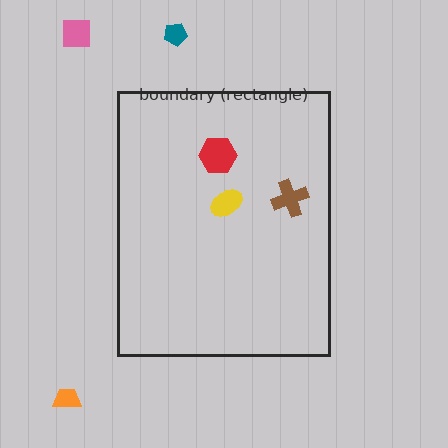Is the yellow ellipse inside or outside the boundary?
Inside.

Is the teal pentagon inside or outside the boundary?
Outside.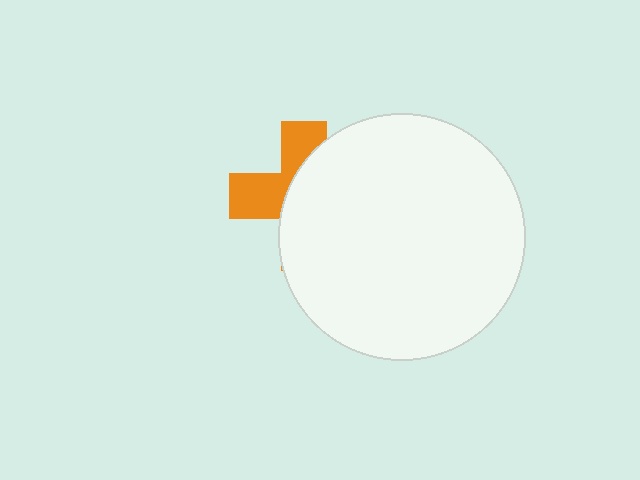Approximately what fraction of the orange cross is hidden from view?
Roughly 63% of the orange cross is hidden behind the white circle.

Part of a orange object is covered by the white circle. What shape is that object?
It is a cross.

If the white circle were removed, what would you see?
You would see the complete orange cross.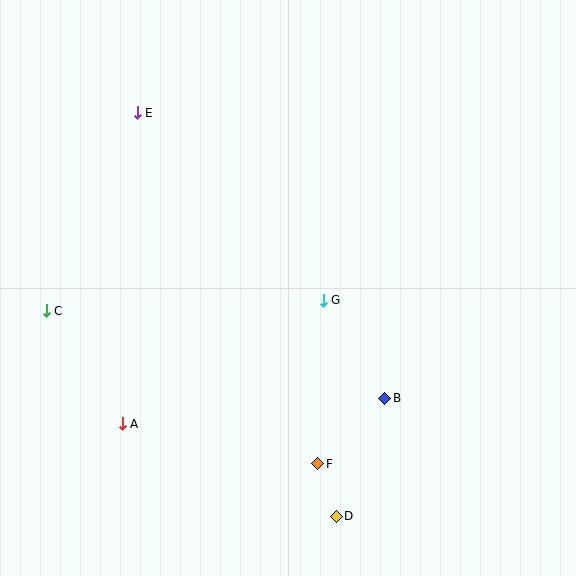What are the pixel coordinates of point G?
Point G is at (323, 300).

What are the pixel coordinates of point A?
Point A is at (122, 424).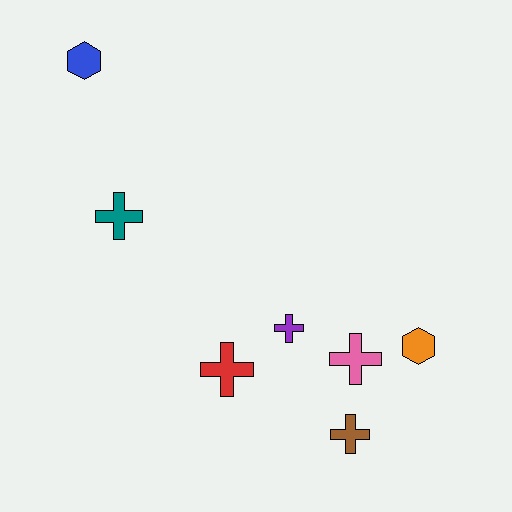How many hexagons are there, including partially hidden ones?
There are 2 hexagons.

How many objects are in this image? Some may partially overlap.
There are 7 objects.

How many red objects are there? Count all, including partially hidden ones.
There is 1 red object.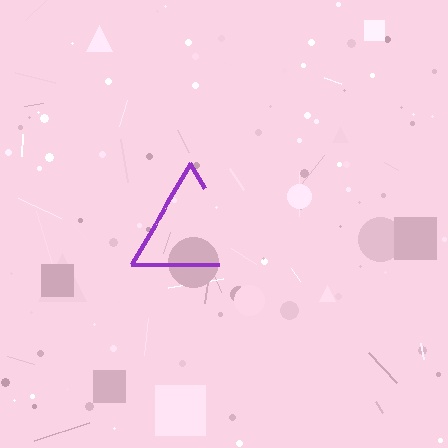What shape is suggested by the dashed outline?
The dashed outline suggests a triangle.